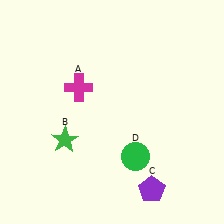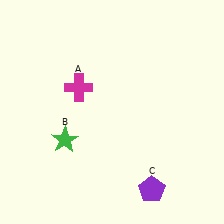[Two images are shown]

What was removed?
The green circle (D) was removed in Image 2.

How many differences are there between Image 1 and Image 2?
There is 1 difference between the two images.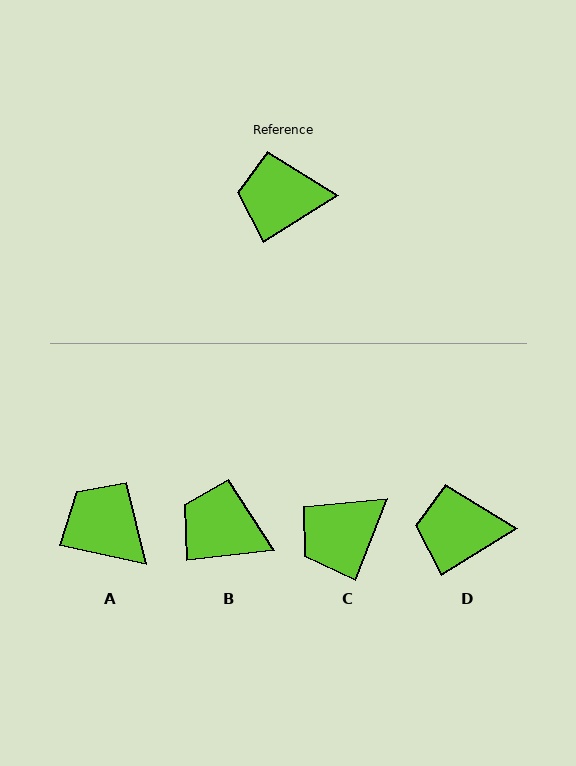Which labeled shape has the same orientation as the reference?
D.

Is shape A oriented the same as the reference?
No, it is off by about 44 degrees.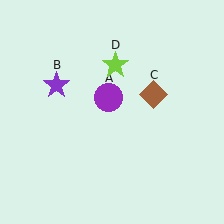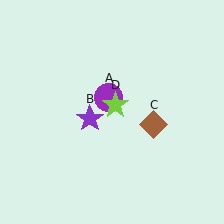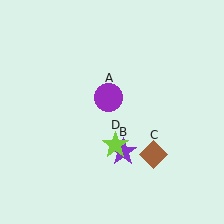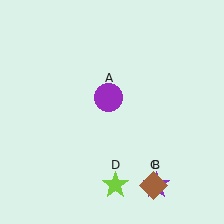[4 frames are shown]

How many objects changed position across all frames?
3 objects changed position: purple star (object B), brown diamond (object C), lime star (object D).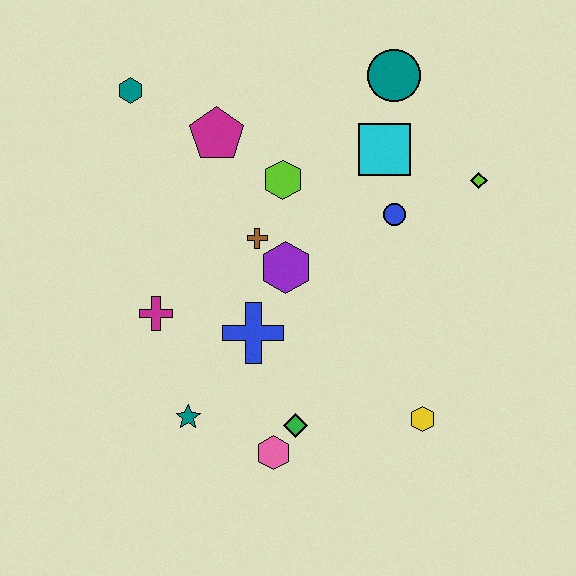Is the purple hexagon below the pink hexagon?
No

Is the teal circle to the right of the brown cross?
Yes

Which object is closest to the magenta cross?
The blue cross is closest to the magenta cross.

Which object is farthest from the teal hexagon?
The yellow hexagon is farthest from the teal hexagon.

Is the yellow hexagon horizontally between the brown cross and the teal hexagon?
No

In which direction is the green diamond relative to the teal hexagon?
The green diamond is below the teal hexagon.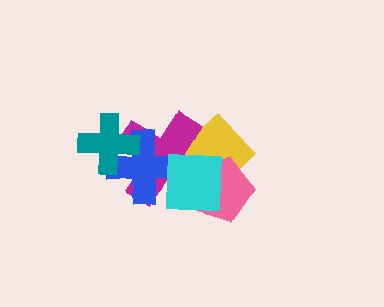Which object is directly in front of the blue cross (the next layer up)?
The teal cross is directly in front of the blue cross.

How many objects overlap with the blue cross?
3 objects overlap with the blue cross.